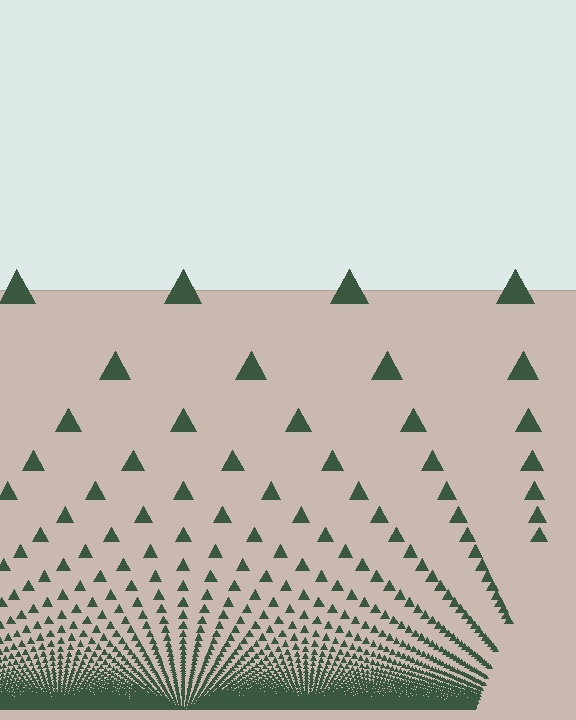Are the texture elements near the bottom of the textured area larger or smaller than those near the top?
Smaller. The gradient is inverted — elements near the bottom are smaller and denser.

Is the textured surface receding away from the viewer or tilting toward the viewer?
The surface appears to tilt toward the viewer. Texture elements get larger and sparser toward the top.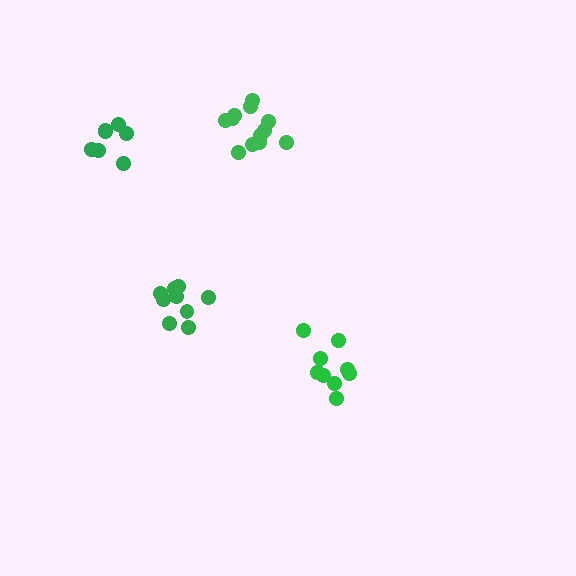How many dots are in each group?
Group 1: 9 dots, Group 2: 12 dots, Group 3: 7 dots, Group 4: 9 dots (37 total).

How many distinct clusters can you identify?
There are 4 distinct clusters.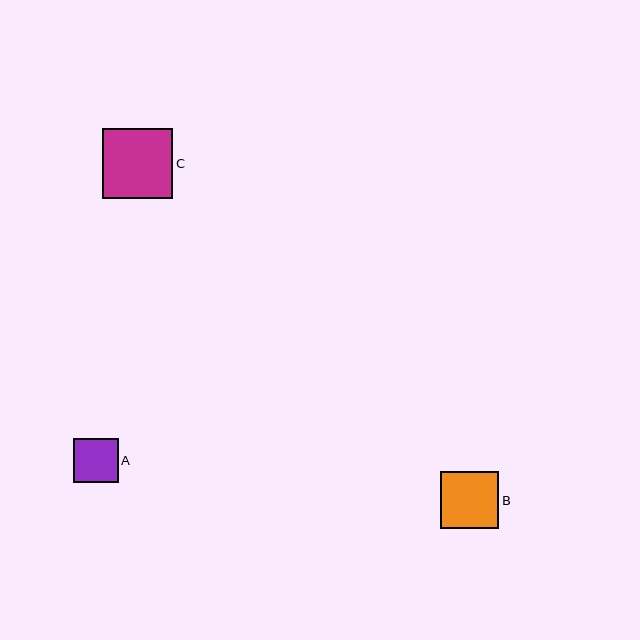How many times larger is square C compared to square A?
Square C is approximately 1.6 times the size of square A.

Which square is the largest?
Square C is the largest with a size of approximately 71 pixels.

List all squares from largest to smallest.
From largest to smallest: C, B, A.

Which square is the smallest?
Square A is the smallest with a size of approximately 44 pixels.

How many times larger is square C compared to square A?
Square C is approximately 1.6 times the size of square A.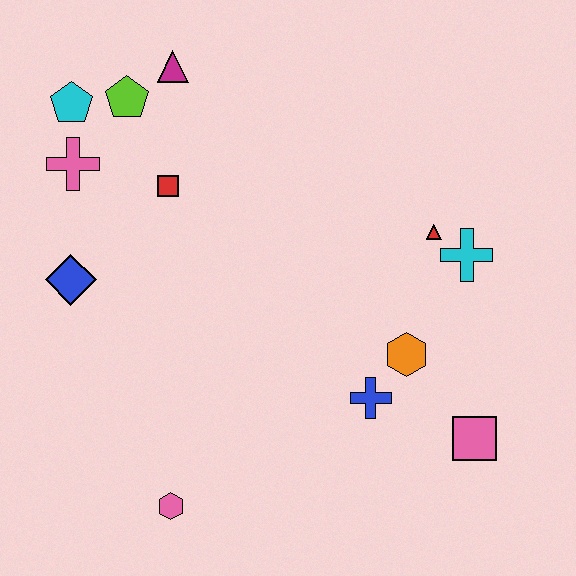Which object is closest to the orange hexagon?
The blue cross is closest to the orange hexagon.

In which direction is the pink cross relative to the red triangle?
The pink cross is to the left of the red triangle.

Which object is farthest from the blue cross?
The cyan pentagon is farthest from the blue cross.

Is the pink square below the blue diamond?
Yes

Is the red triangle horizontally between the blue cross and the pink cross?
No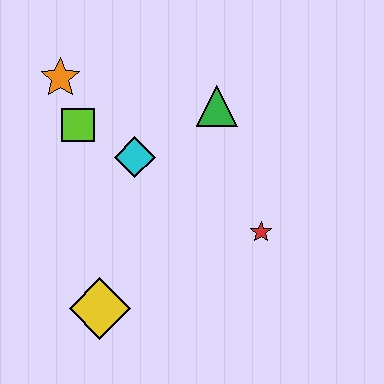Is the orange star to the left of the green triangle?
Yes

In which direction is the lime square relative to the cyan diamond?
The lime square is to the left of the cyan diamond.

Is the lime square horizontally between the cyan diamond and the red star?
No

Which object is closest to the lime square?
The orange star is closest to the lime square.